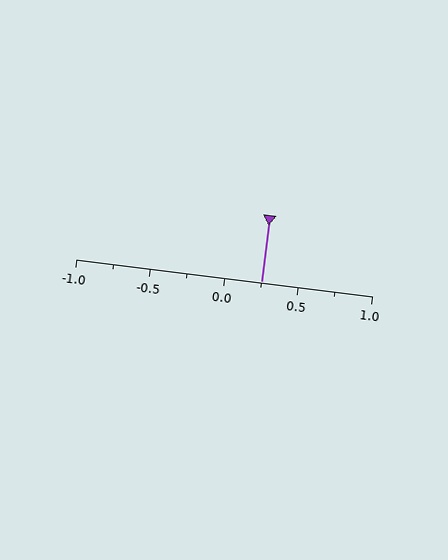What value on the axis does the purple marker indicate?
The marker indicates approximately 0.25.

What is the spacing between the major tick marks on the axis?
The major ticks are spaced 0.5 apart.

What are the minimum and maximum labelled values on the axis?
The axis runs from -1.0 to 1.0.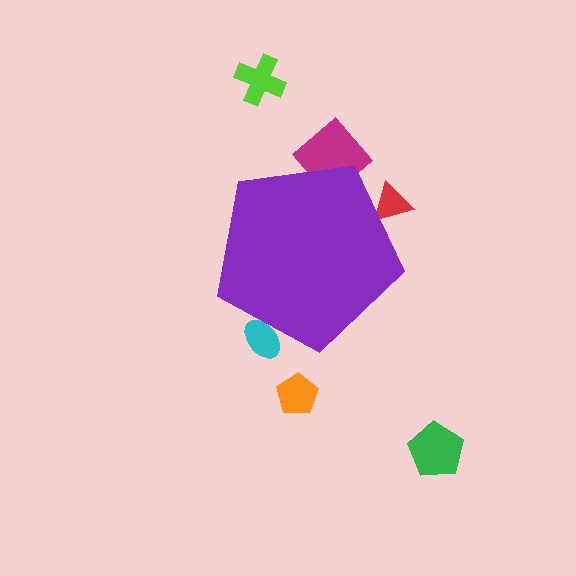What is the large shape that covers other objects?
A purple pentagon.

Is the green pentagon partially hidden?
No, the green pentagon is fully visible.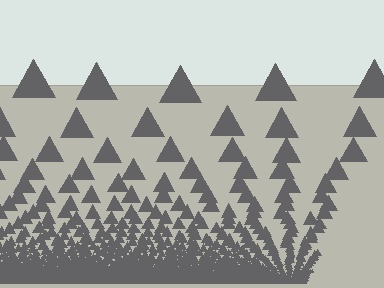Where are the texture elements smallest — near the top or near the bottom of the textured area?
Near the bottom.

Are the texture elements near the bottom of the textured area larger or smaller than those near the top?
Smaller. The gradient is inverted — elements near the bottom are smaller and denser.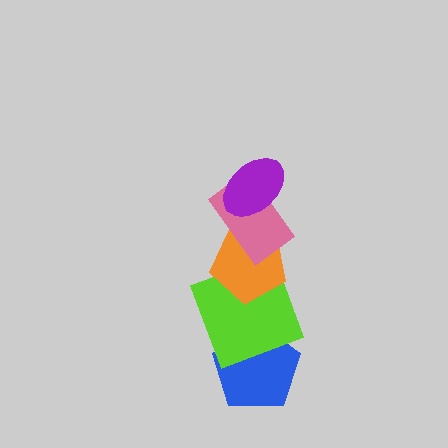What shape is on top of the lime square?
The orange pentagon is on top of the lime square.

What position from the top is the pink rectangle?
The pink rectangle is 2nd from the top.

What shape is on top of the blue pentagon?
The lime square is on top of the blue pentagon.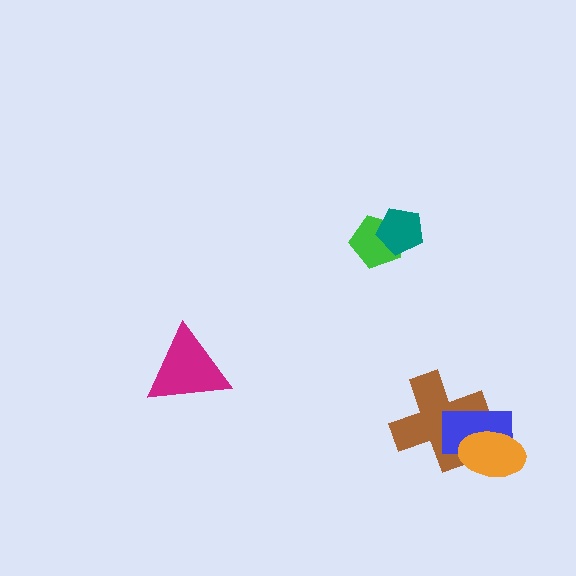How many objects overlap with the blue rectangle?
2 objects overlap with the blue rectangle.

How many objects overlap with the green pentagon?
1 object overlaps with the green pentagon.